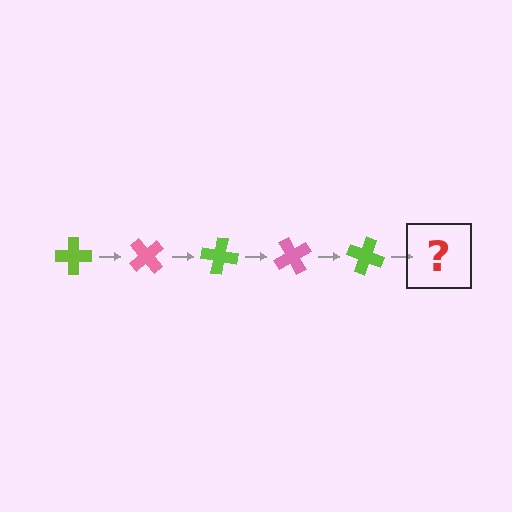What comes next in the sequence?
The next element should be a pink cross, rotated 250 degrees from the start.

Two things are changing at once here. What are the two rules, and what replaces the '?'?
The two rules are that it rotates 50 degrees each step and the color cycles through lime and pink. The '?' should be a pink cross, rotated 250 degrees from the start.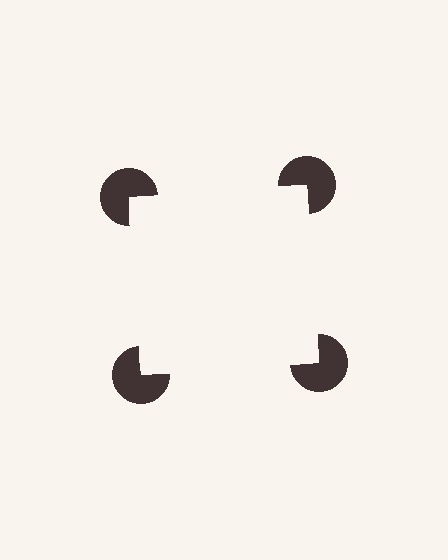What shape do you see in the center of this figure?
An illusory square — its edges are inferred from the aligned wedge cuts in the pac-man discs, not physically drawn.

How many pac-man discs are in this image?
There are 4 — one at each vertex of the illusory square.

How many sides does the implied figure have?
4 sides.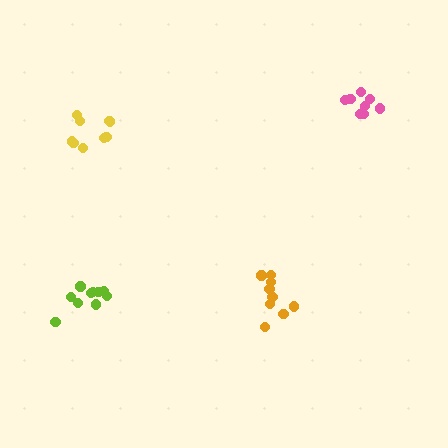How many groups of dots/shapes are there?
There are 4 groups.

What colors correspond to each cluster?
The clusters are colored: pink, orange, lime, yellow.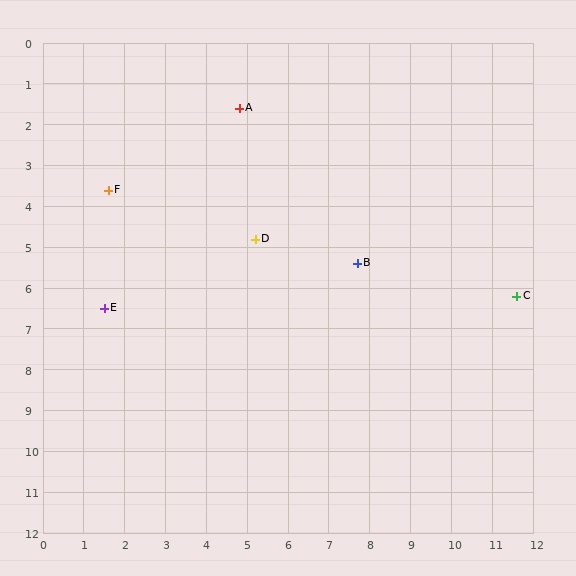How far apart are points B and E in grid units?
Points B and E are about 6.3 grid units apart.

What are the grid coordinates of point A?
Point A is at approximately (4.8, 1.6).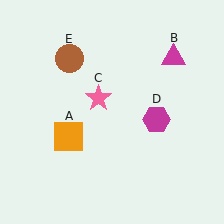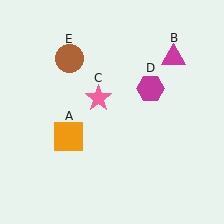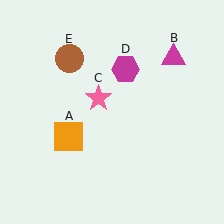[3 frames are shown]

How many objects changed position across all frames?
1 object changed position: magenta hexagon (object D).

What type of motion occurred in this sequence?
The magenta hexagon (object D) rotated counterclockwise around the center of the scene.